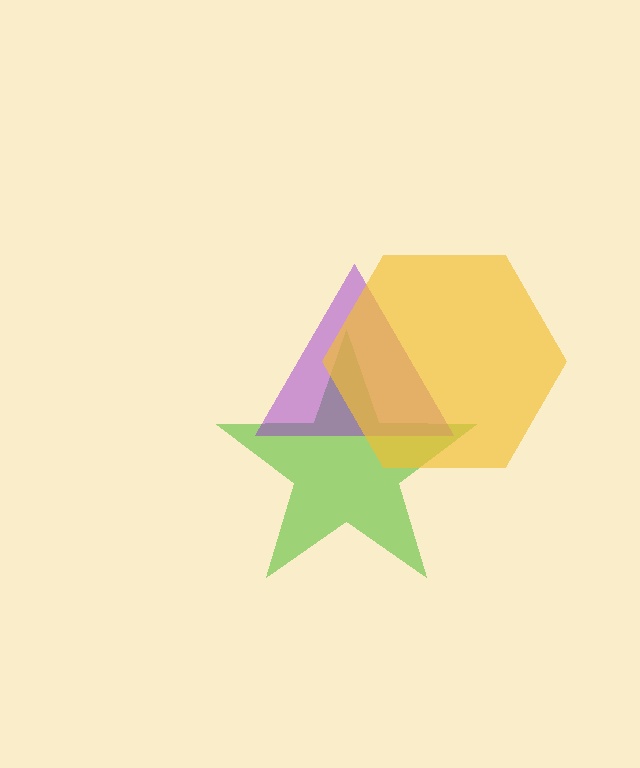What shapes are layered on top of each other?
The layered shapes are: a lime star, a purple triangle, a yellow hexagon.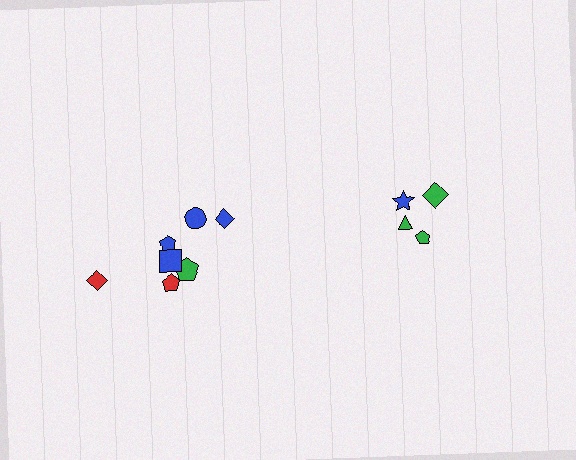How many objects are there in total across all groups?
There are 11 objects.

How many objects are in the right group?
There are 4 objects.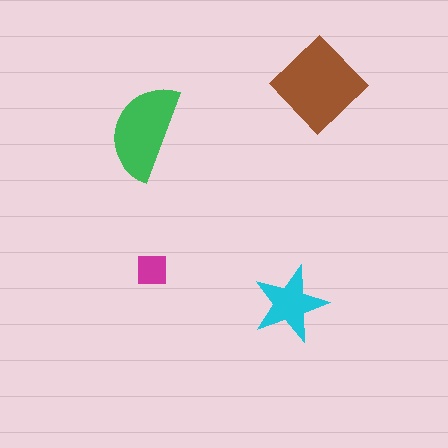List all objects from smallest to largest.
The magenta square, the cyan star, the green semicircle, the brown diamond.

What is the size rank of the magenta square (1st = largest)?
4th.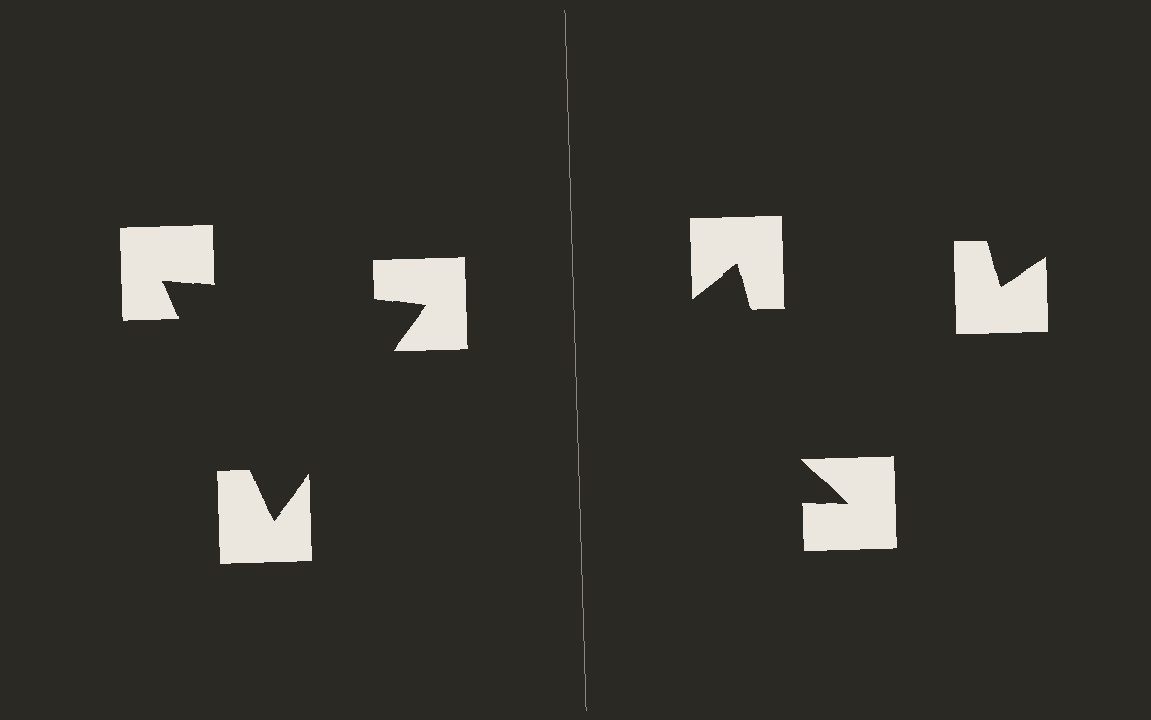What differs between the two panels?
The notched squares are positioned identically on both sides; only the wedge orientations differ. On the left they align to a triangle; on the right they are misaligned.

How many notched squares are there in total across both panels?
6 — 3 on each side.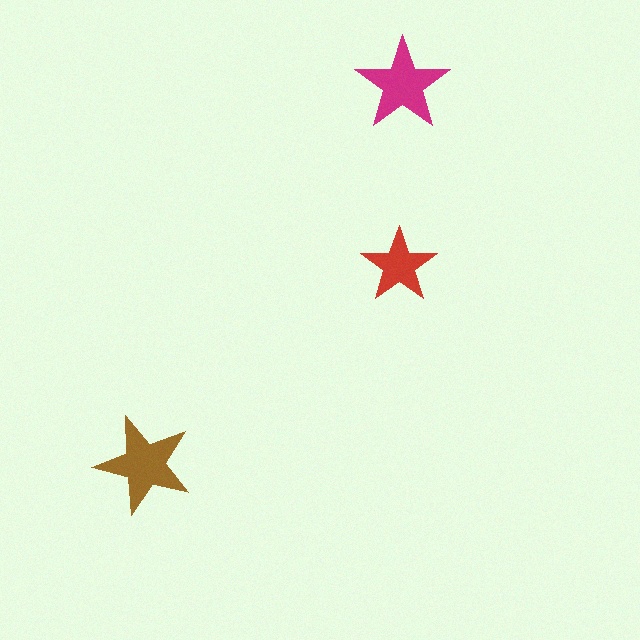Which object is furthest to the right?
The magenta star is rightmost.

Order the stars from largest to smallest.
the brown one, the magenta one, the red one.